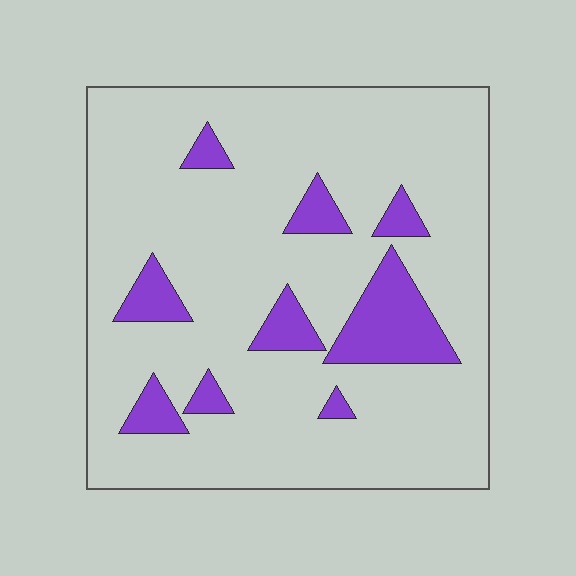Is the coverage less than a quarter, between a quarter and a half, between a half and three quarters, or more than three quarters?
Less than a quarter.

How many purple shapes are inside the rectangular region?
9.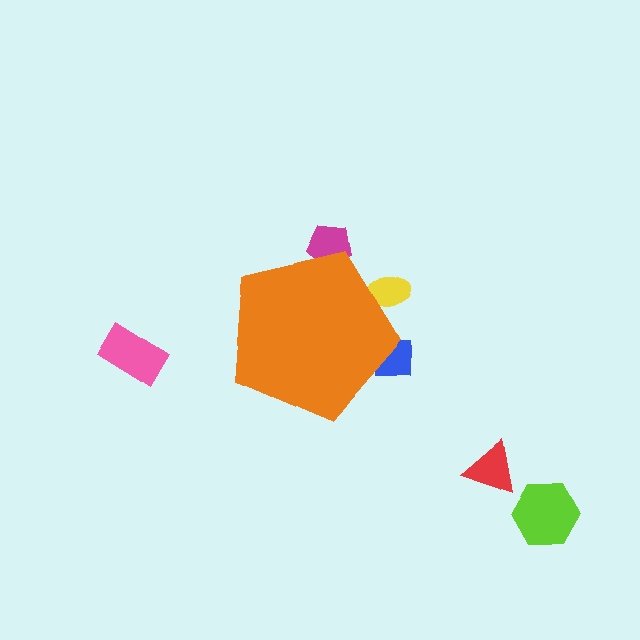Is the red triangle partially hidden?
No, the red triangle is fully visible.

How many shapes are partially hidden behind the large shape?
3 shapes are partially hidden.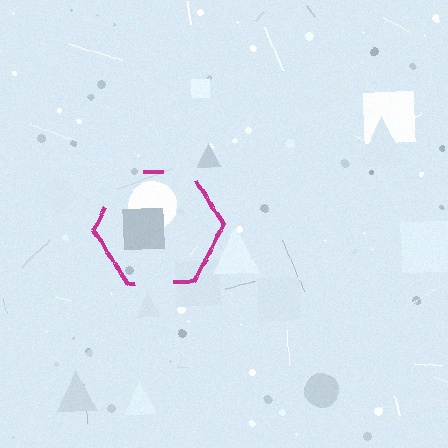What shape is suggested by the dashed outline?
The dashed outline suggests a hexagon.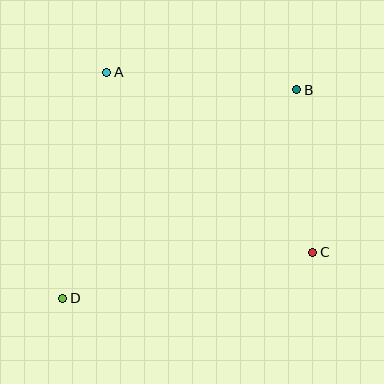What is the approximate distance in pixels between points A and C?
The distance between A and C is approximately 274 pixels.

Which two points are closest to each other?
Points B and C are closest to each other.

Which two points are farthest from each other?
Points B and D are farthest from each other.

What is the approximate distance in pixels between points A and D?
The distance between A and D is approximately 230 pixels.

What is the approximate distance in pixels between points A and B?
The distance between A and B is approximately 191 pixels.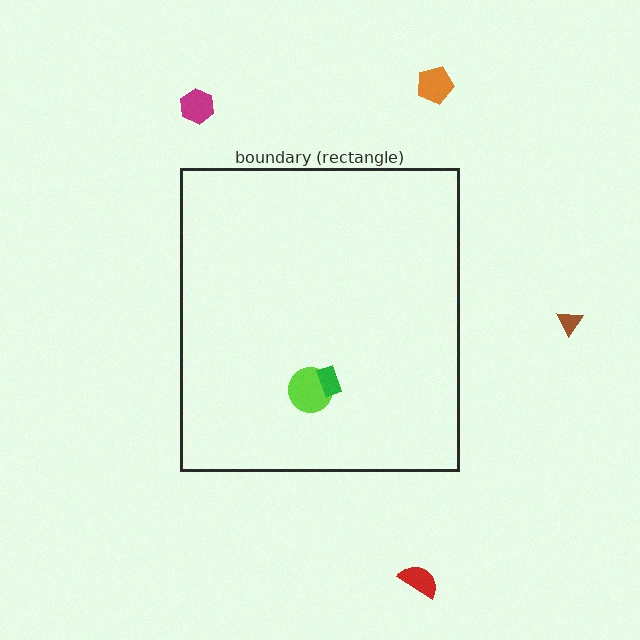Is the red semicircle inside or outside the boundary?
Outside.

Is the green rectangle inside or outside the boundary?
Inside.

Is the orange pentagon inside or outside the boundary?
Outside.